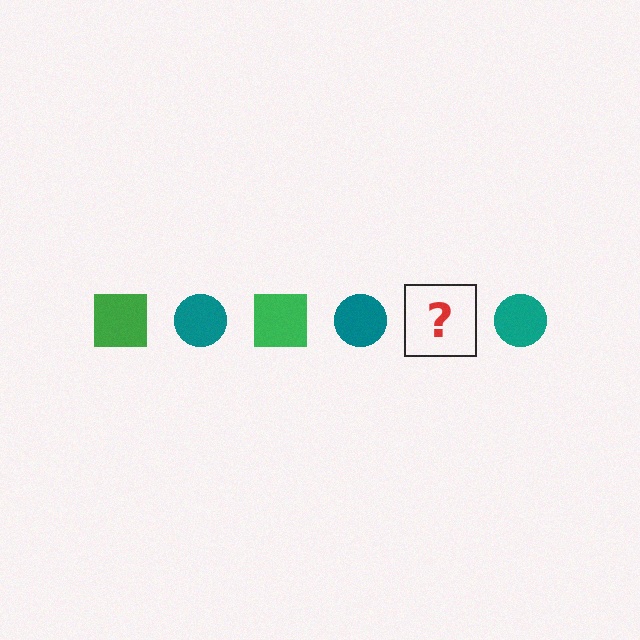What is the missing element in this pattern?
The missing element is a green square.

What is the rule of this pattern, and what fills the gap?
The rule is that the pattern alternates between green square and teal circle. The gap should be filled with a green square.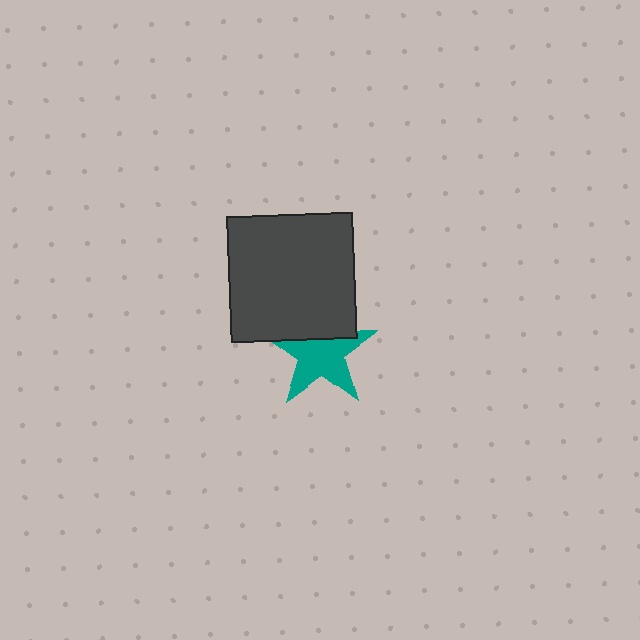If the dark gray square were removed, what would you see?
You would see the complete teal star.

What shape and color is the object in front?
The object in front is a dark gray square.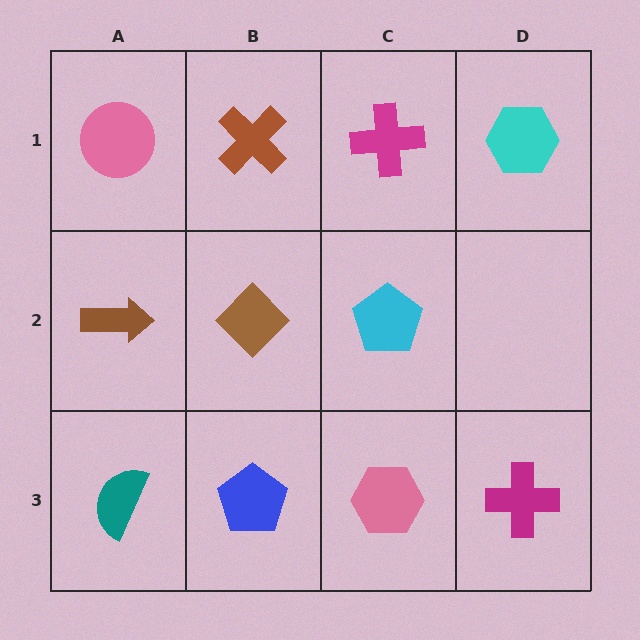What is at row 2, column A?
A brown arrow.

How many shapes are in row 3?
4 shapes.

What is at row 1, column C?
A magenta cross.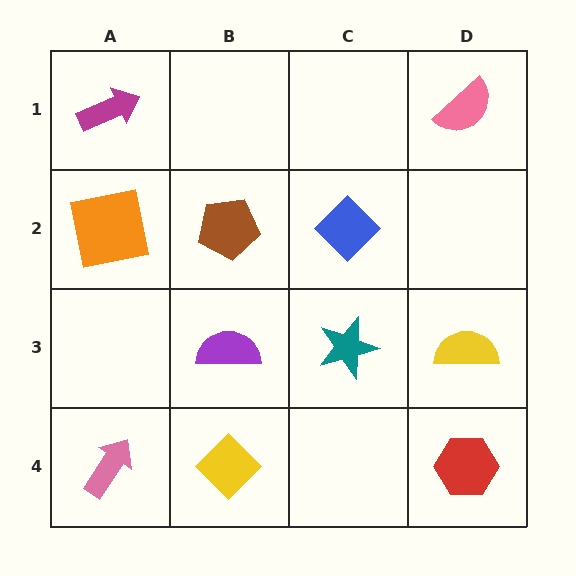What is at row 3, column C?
A teal star.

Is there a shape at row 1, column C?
No, that cell is empty.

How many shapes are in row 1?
2 shapes.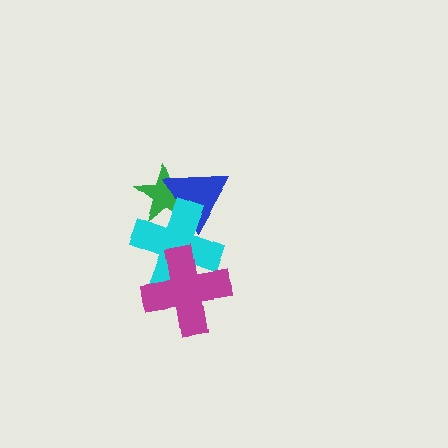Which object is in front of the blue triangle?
The cyan cross is in front of the blue triangle.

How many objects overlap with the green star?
2 objects overlap with the green star.